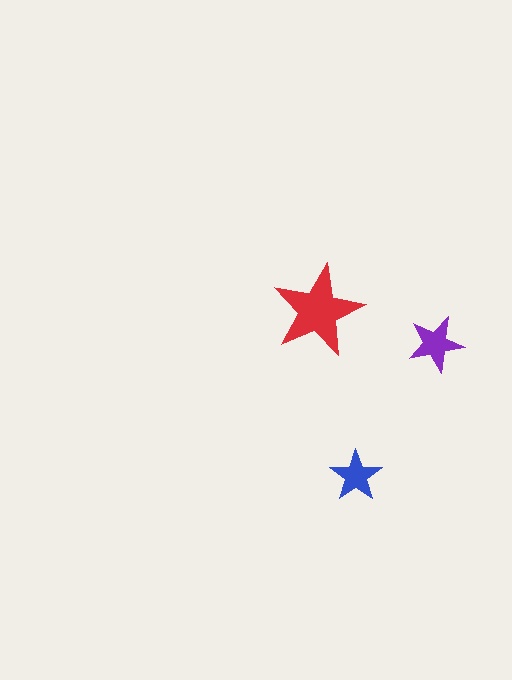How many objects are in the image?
There are 3 objects in the image.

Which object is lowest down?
The blue star is bottommost.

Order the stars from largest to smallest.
the red one, the purple one, the blue one.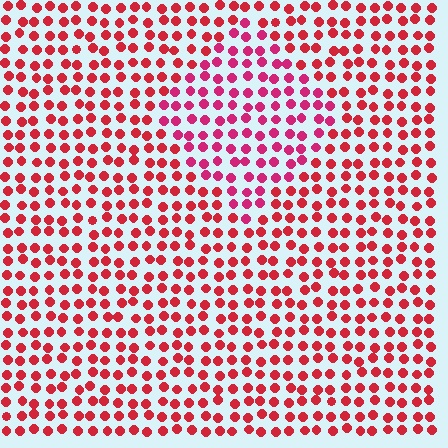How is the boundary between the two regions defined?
The boundary is defined purely by a slight shift in hue (about 22 degrees). Spacing, size, and orientation are identical on both sides.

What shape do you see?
I see a diamond.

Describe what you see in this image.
The image is filled with small red elements in a uniform arrangement. A diamond-shaped region is visible where the elements are tinted to a slightly different hue, forming a subtle color boundary.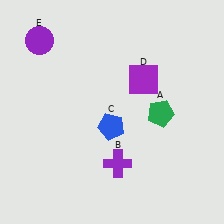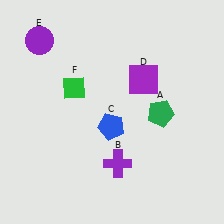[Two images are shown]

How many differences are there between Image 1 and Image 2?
There is 1 difference between the two images.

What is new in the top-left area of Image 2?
A green diamond (F) was added in the top-left area of Image 2.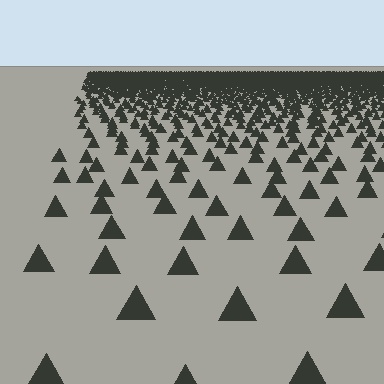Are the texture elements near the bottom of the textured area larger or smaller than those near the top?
Larger. Near the bottom, elements are closer to the viewer and appear at a bigger on-screen size.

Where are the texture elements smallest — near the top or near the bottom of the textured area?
Near the top.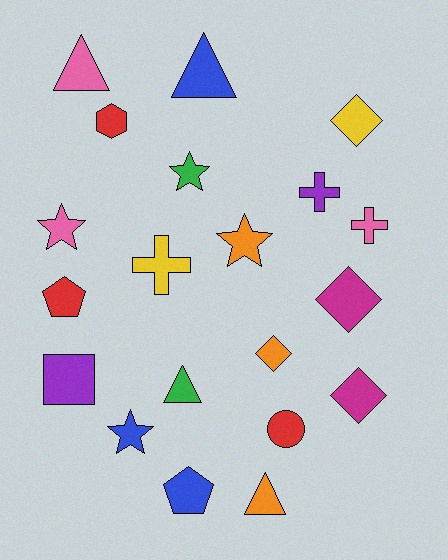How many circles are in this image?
There is 1 circle.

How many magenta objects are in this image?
There are 2 magenta objects.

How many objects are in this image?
There are 20 objects.